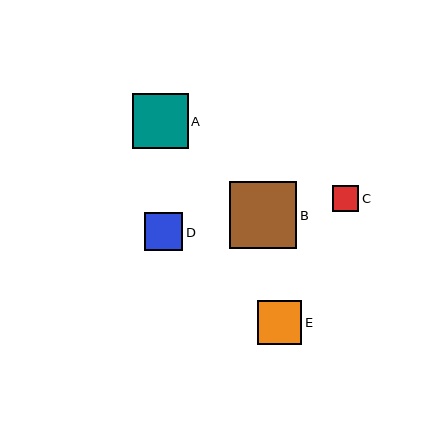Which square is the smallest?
Square C is the smallest with a size of approximately 26 pixels.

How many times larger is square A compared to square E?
Square A is approximately 1.3 times the size of square E.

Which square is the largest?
Square B is the largest with a size of approximately 68 pixels.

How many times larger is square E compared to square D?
Square E is approximately 1.2 times the size of square D.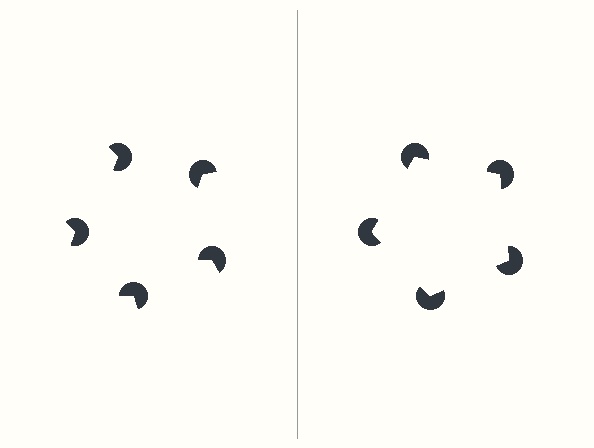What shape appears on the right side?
An illusory pentagon.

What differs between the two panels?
The pac-man discs are positioned identically on both sides; only the wedge orientations differ. On the right they align to a pentagon; on the left they are misaligned.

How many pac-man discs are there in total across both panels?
10 — 5 on each side.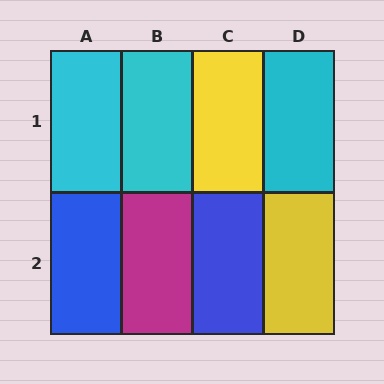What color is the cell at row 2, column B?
Magenta.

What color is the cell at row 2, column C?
Blue.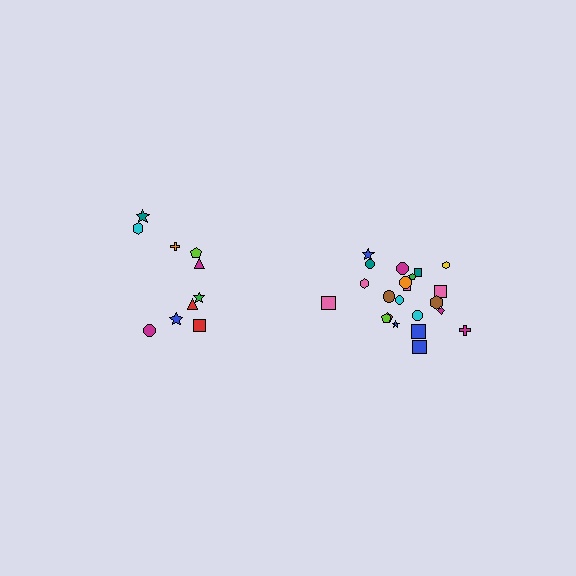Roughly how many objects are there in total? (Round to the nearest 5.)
Roughly 30 objects in total.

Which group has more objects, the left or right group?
The right group.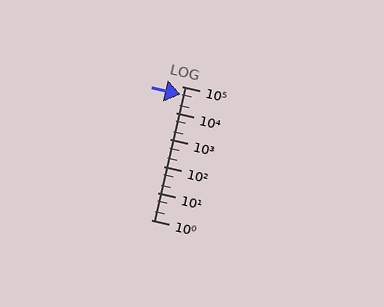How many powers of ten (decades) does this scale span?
The scale spans 5 decades, from 1 to 100000.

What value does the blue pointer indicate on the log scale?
The pointer indicates approximately 50000.